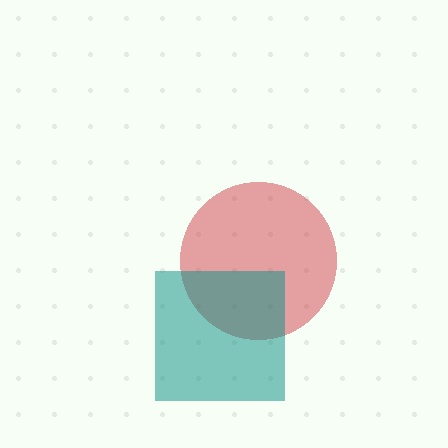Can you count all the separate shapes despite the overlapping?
Yes, there are 2 separate shapes.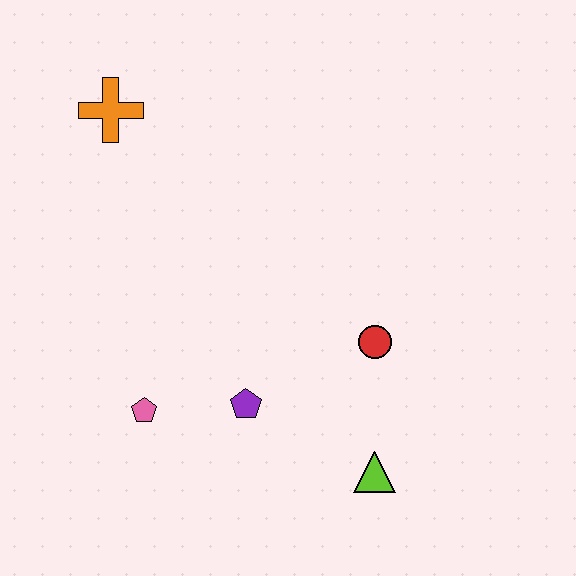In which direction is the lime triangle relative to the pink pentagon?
The lime triangle is to the right of the pink pentagon.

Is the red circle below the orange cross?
Yes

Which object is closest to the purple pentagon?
The pink pentagon is closest to the purple pentagon.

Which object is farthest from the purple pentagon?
The orange cross is farthest from the purple pentagon.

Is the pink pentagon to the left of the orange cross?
No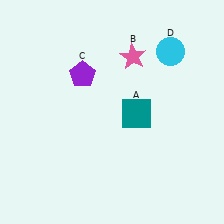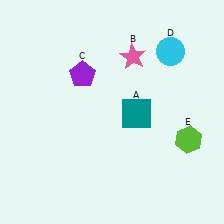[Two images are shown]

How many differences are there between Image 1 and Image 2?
There is 1 difference between the two images.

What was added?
A lime hexagon (E) was added in Image 2.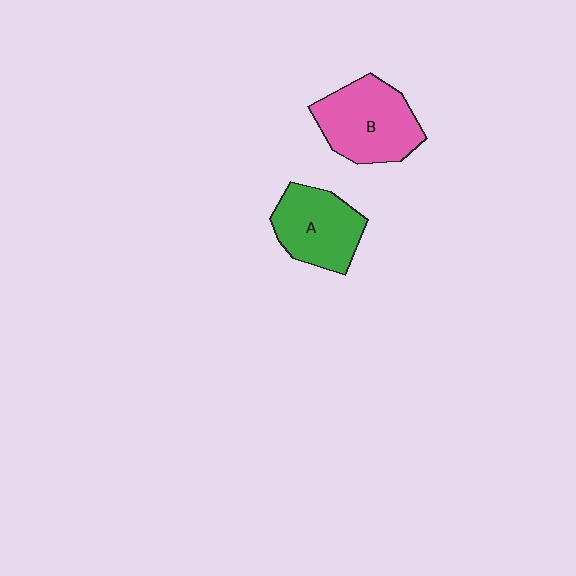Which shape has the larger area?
Shape B (pink).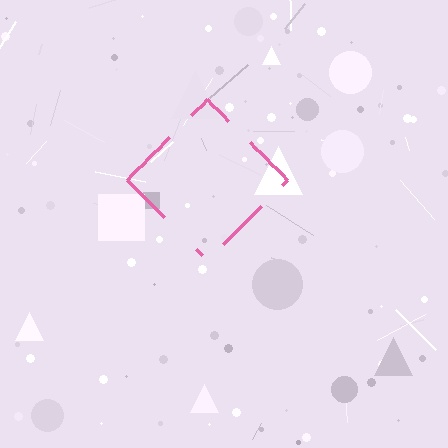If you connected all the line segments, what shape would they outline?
They would outline a diamond.